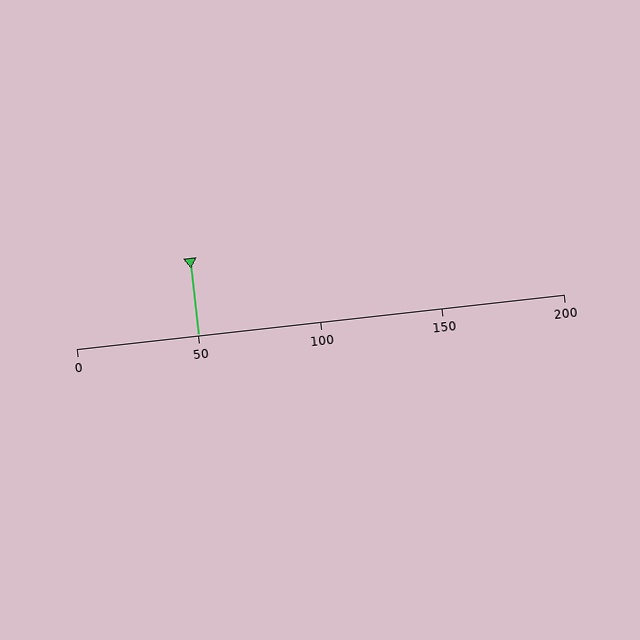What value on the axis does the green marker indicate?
The marker indicates approximately 50.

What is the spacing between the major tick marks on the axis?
The major ticks are spaced 50 apart.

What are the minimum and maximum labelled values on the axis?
The axis runs from 0 to 200.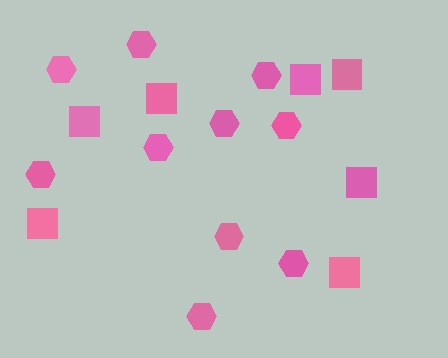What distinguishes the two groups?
There are 2 groups: one group of squares (7) and one group of hexagons (10).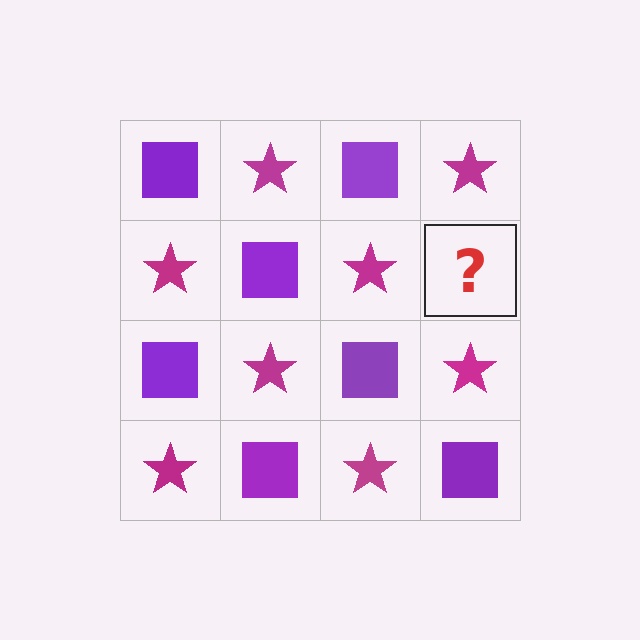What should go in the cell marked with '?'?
The missing cell should contain a purple square.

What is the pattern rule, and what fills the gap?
The rule is that it alternates purple square and magenta star in a checkerboard pattern. The gap should be filled with a purple square.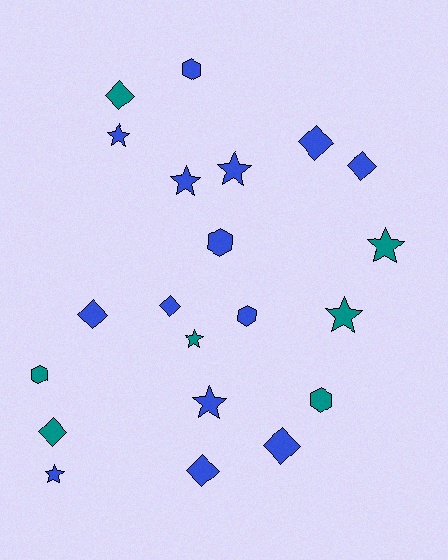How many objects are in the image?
There are 21 objects.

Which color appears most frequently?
Blue, with 14 objects.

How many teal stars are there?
There are 3 teal stars.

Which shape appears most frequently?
Star, with 8 objects.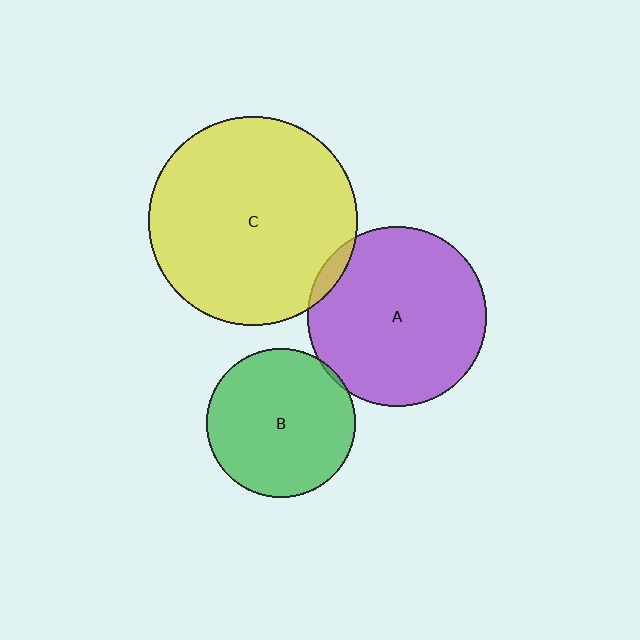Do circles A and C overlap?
Yes.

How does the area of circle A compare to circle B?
Approximately 1.4 times.